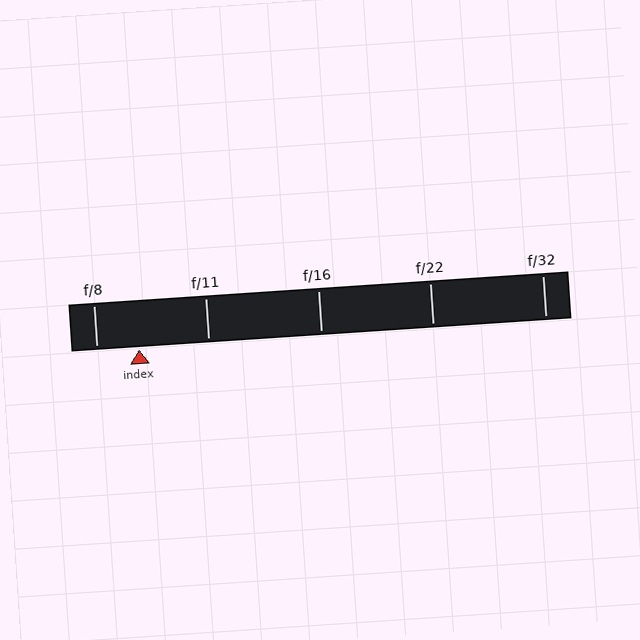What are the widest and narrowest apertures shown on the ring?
The widest aperture shown is f/8 and the narrowest is f/32.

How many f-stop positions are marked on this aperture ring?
There are 5 f-stop positions marked.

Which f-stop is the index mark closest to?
The index mark is closest to f/8.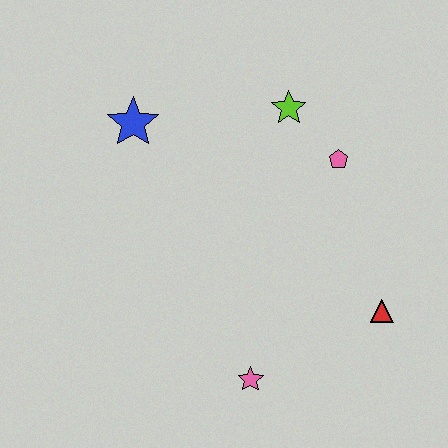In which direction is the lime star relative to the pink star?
The lime star is above the pink star.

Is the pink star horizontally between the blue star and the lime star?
Yes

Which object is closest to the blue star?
The lime star is closest to the blue star.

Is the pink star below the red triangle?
Yes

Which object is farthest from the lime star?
The pink star is farthest from the lime star.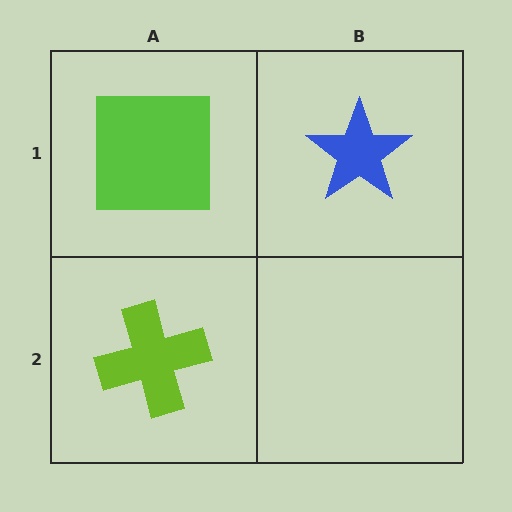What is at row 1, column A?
A lime square.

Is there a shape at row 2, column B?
No, that cell is empty.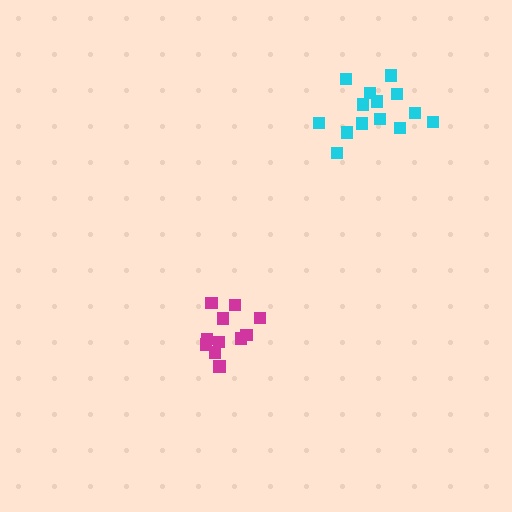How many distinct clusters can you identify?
There are 2 distinct clusters.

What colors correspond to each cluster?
The clusters are colored: cyan, magenta.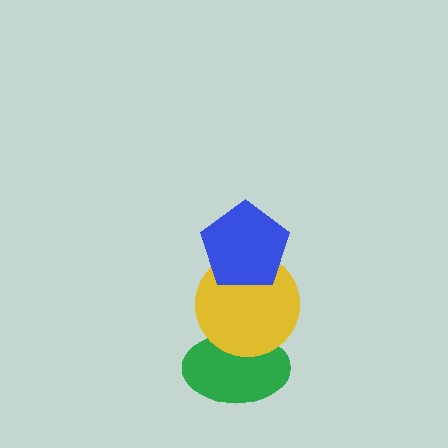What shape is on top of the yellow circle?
The blue pentagon is on top of the yellow circle.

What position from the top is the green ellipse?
The green ellipse is 3rd from the top.